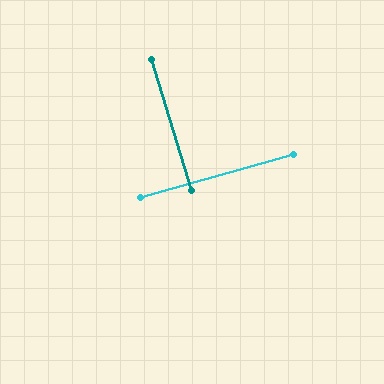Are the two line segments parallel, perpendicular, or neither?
Perpendicular — they meet at approximately 88°.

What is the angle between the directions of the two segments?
Approximately 88 degrees.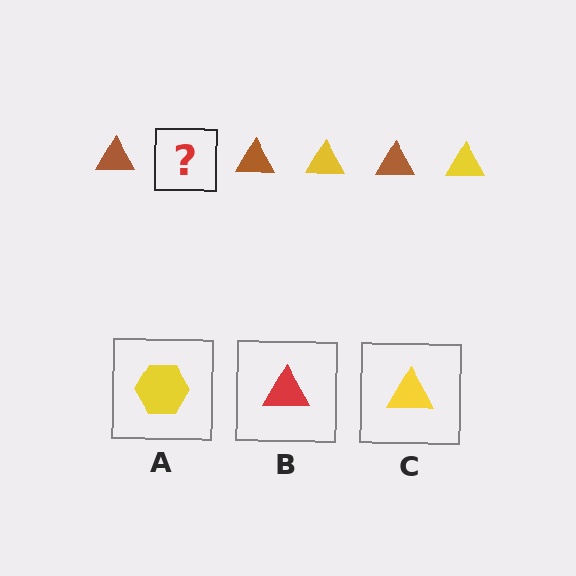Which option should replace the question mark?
Option C.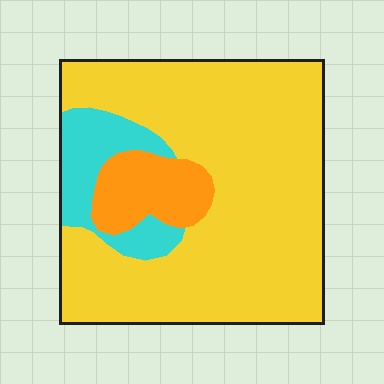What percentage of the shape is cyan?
Cyan covers 13% of the shape.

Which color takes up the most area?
Yellow, at roughly 75%.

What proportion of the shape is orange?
Orange takes up less than a sixth of the shape.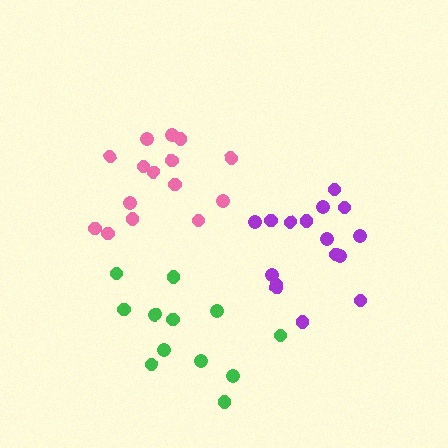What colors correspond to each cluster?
The clusters are colored: pink, green, purple.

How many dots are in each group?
Group 1: 15 dots, Group 2: 12 dots, Group 3: 16 dots (43 total).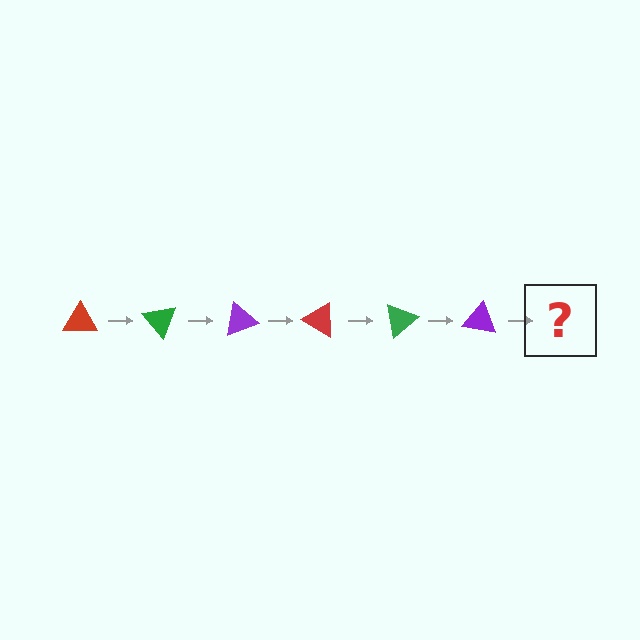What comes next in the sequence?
The next element should be a red triangle, rotated 300 degrees from the start.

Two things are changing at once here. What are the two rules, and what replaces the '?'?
The two rules are that it rotates 50 degrees each step and the color cycles through red, green, and purple. The '?' should be a red triangle, rotated 300 degrees from the start.